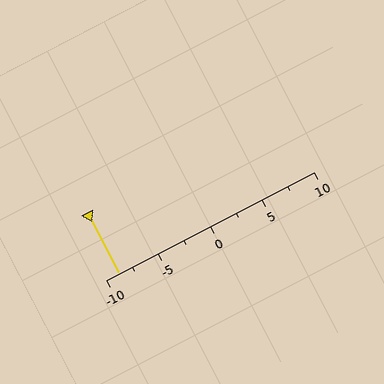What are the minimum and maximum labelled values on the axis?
The axis runs from -10 to 10.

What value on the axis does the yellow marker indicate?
The marker indicates approximately -8.8.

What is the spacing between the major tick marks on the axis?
The major ticks are spaced 5 apart.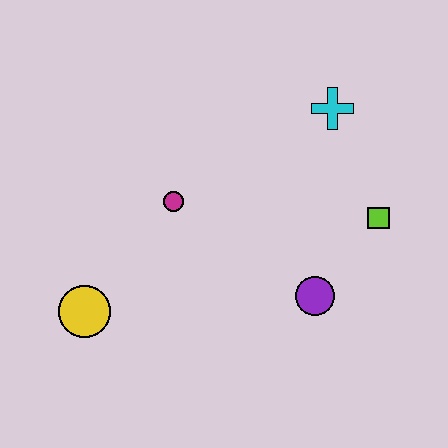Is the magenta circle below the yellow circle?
No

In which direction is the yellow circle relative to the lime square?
The yellow circle is to the left of the lime square.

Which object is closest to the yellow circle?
The magenta circle is closest to the yellow circle.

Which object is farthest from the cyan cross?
The yellow circle is farthest from the cyan cross.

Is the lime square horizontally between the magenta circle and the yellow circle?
No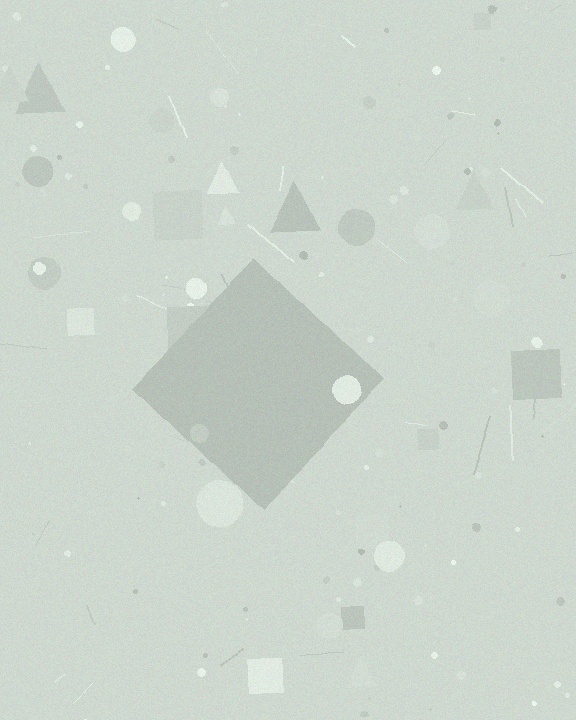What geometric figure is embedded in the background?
A diamond is embedded in the background.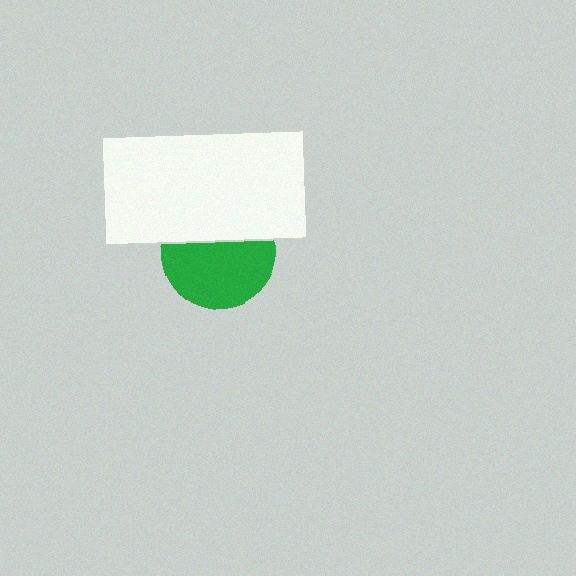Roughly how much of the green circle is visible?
About half of it is visible (roughly 61%).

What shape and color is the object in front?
The object in front is a white rectangle.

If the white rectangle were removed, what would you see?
You would see the complete green circle.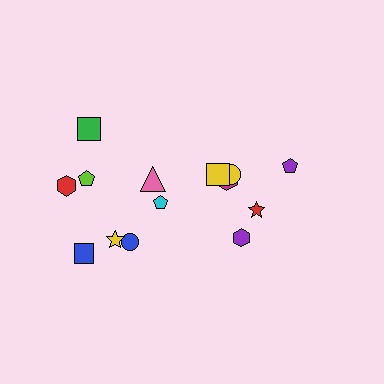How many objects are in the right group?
There are 6 objects.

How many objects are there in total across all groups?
There are 14 objects.